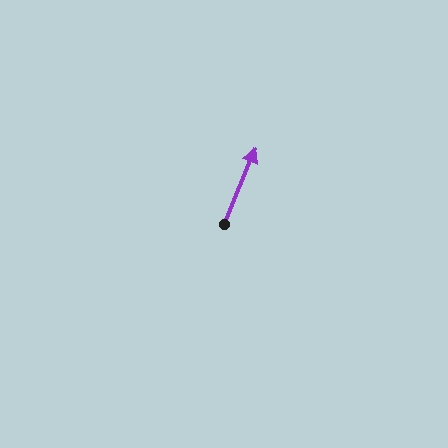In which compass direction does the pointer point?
Northeast.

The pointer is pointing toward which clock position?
Roughly 1 o'clock.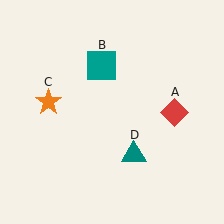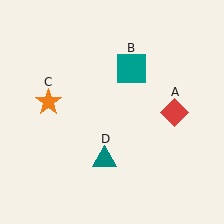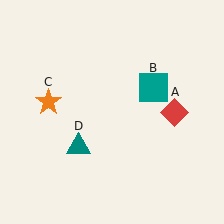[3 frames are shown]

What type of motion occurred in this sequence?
The teal square (object B), teal triangle (object D) rotated clockwise around the center of the scene.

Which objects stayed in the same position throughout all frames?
Red diamond (object A) and orange star (object C) remained stationary.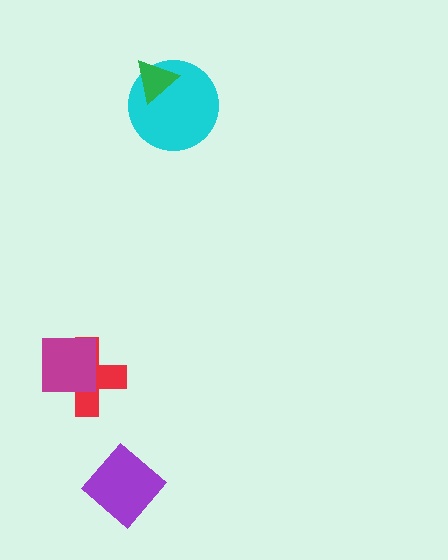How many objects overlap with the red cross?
1 object overlaps with the red cross.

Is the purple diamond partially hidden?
No, no other shape covers it.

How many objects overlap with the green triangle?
1 object overlaps with the green triangle.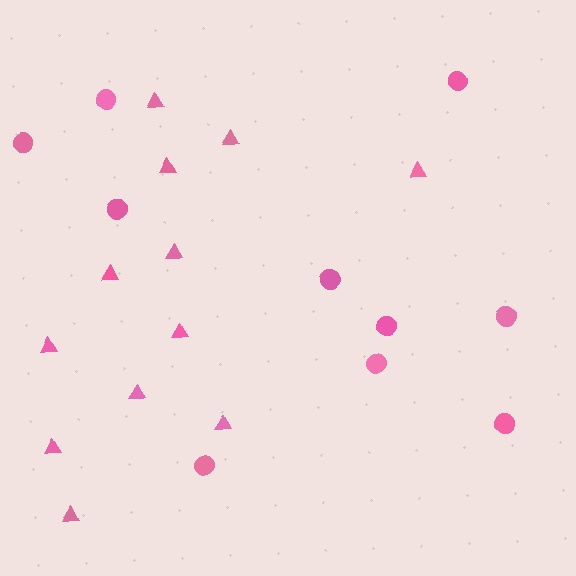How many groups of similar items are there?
There are 2 groups: one group of circles (10) and one group of triangles (12).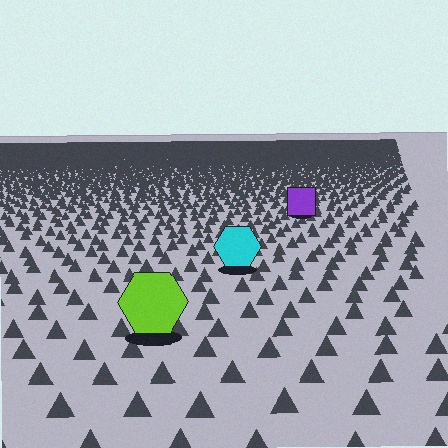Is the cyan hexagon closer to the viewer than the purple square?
Yes. The cyan hexagon is closer — you can tell from the texture gradient: the ground texture is coarser near it.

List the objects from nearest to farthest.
From nearest to farthest: the lime hexagon, the cyan hexagon, the purple square.